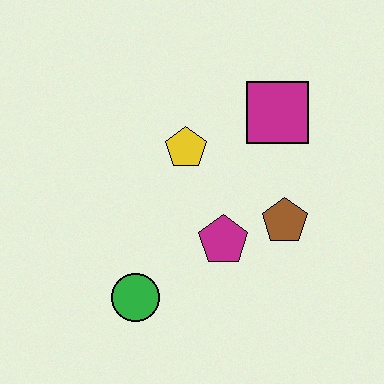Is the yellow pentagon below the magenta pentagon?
No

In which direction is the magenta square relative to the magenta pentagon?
The magenta square is above the magenta pentagon.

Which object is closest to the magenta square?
The yellow pentagon is closest to the magenta square.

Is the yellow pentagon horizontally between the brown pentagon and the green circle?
Yes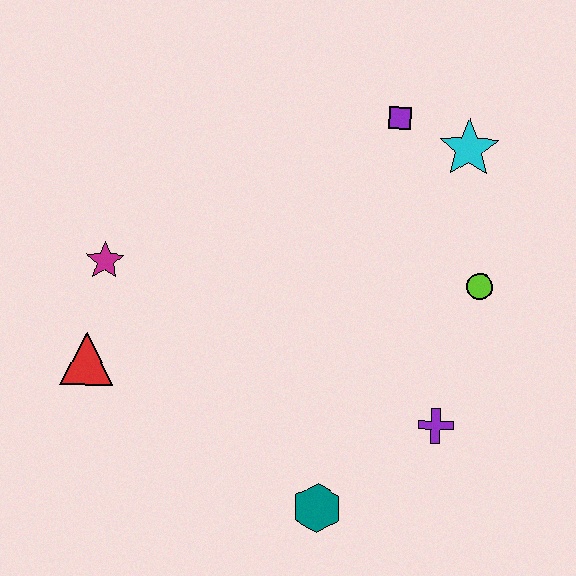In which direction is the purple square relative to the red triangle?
The purple square is to the right of the red triangle.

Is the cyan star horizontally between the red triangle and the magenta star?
No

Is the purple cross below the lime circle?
Yes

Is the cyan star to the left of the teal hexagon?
No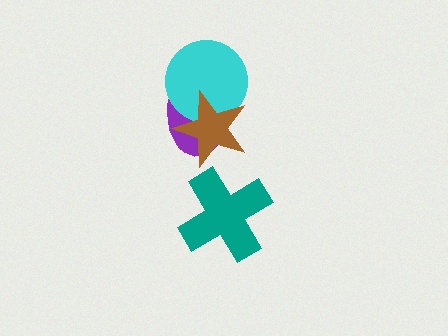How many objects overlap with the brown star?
2 objects overlap with the brown star.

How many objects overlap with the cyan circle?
2 objects overlap with the cyan circle.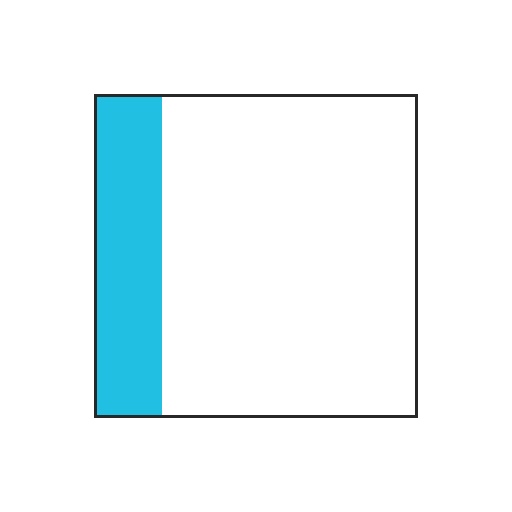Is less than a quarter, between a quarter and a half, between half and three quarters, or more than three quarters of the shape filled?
Less than a quarter.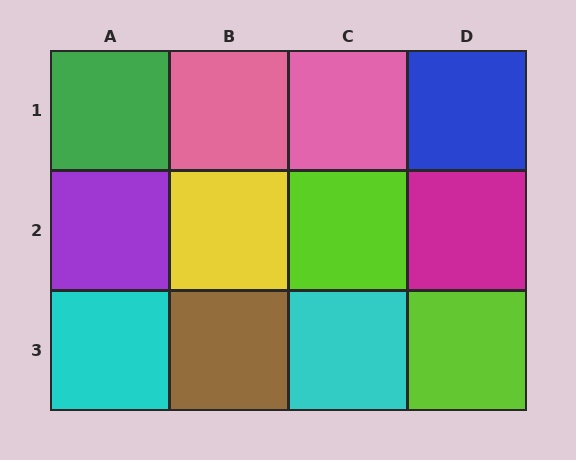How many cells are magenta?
1 cell is magenta.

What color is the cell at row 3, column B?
Brown.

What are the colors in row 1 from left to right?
Green, pink, pink, blue.